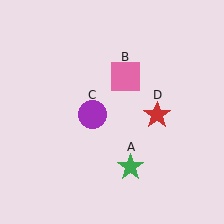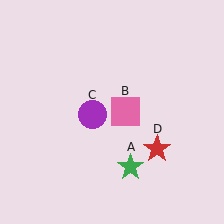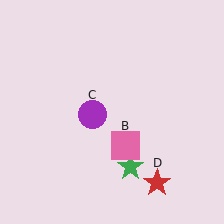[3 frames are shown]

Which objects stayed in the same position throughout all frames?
Green star (object A) and purple circle (object C) remained stationary.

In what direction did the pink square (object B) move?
The pink square (object B) moved down.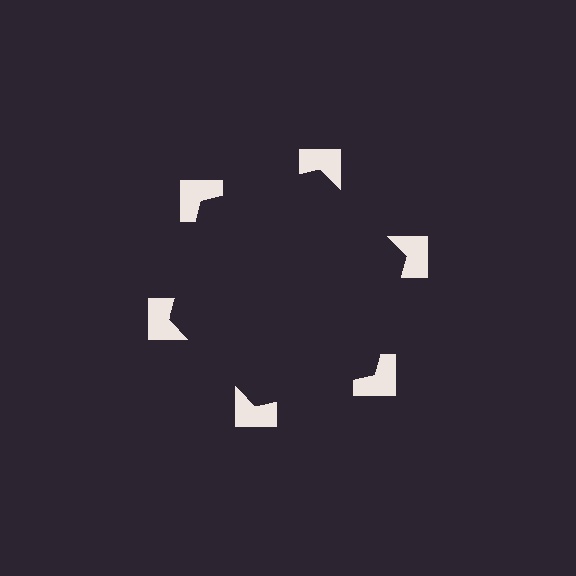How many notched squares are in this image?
There are 6 — one at each vertex of the illusory hexagon.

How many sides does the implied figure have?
6 sides.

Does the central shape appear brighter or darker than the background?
It typically appears slightly darker than the background, even though no actual brightness change is drawn.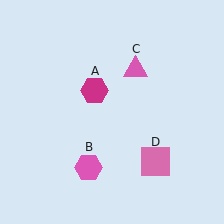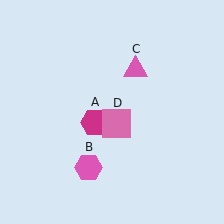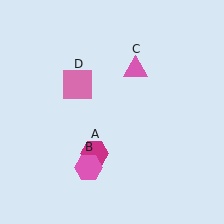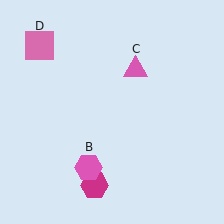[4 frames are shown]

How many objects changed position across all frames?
2 objects changed position: magenta hexagon (object A), pink square (object D).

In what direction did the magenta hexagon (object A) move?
The magenta hexagon (object A) moved down.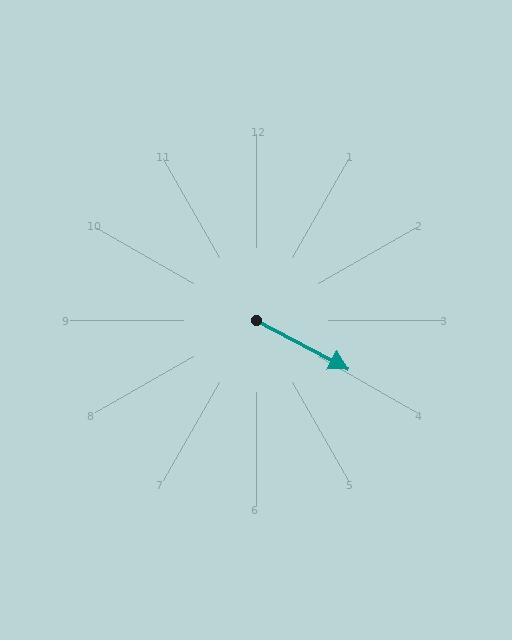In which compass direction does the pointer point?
Southeast.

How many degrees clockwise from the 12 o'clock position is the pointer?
Approximately 118 degrees.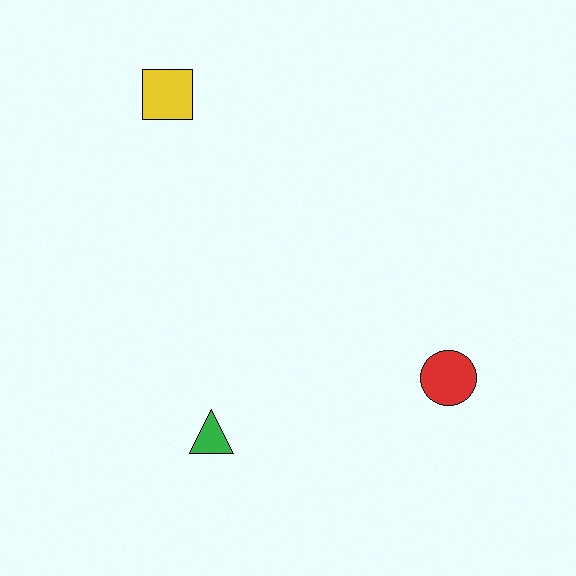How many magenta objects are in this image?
There are no magenta objects.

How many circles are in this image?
There is 1 circle.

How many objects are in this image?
There are 3 objects.